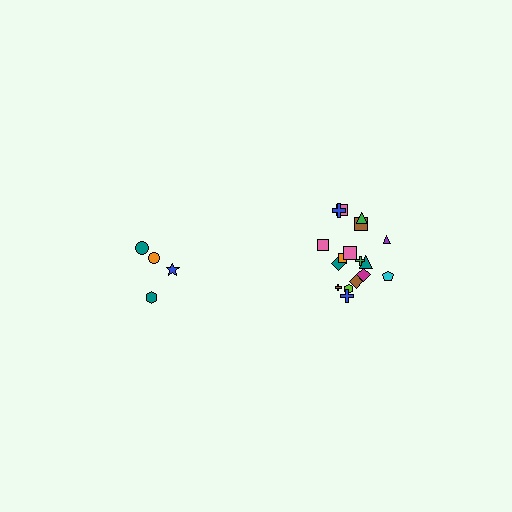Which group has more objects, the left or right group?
The right group.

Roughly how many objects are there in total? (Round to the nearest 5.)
Roughly 20 objects in total.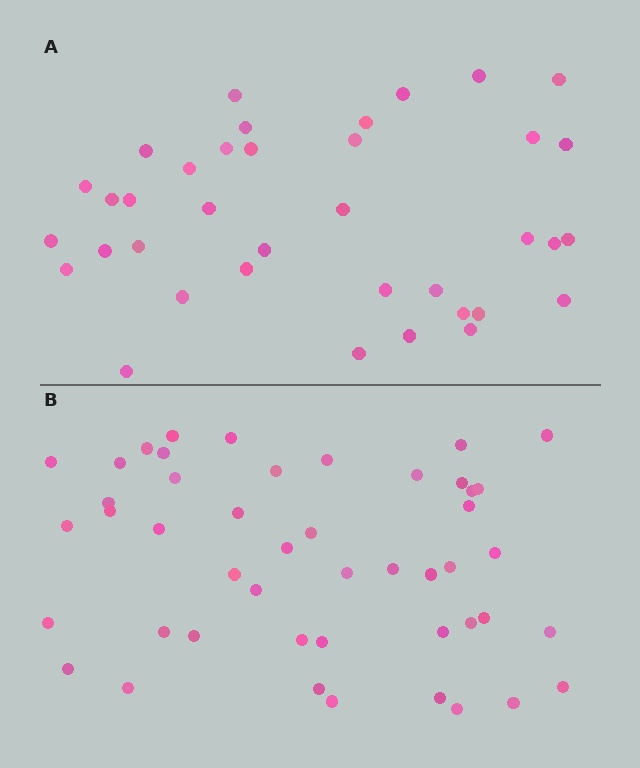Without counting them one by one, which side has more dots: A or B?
Region B (the bottom region) has more dots.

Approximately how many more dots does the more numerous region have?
Region B has roughly 10 or so more dots than region A.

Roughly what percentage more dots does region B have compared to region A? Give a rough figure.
About 25% more.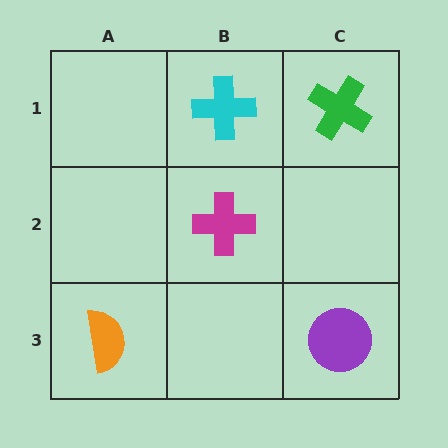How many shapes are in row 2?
1 shape.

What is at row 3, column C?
A purple circle.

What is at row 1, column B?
A cyan cross.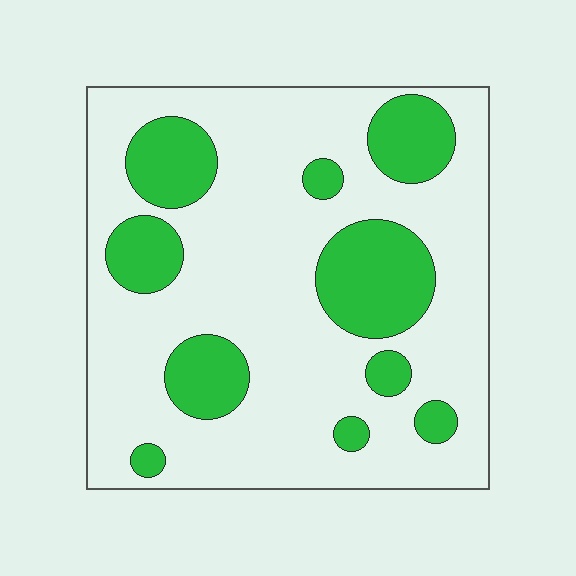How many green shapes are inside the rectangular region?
10.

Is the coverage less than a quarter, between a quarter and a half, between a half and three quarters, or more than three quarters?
Between a quarter and a half.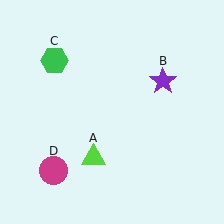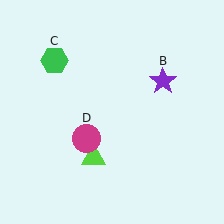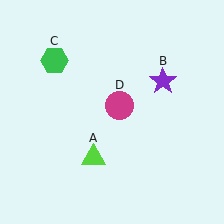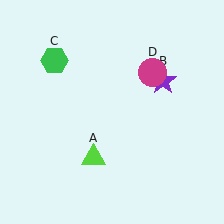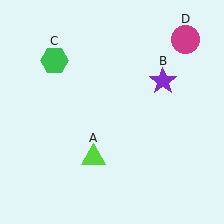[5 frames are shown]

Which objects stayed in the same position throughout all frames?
Lime triangle (object A) and purple star (object B) and green hexagon (object C) remained stationary.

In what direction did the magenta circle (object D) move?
The magenta circle (object D) moved up and to the right.